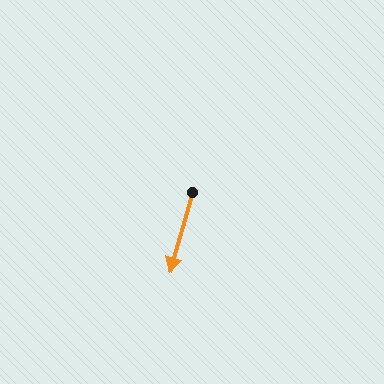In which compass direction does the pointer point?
South.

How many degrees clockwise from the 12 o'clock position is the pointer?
Approximately 195 degrees.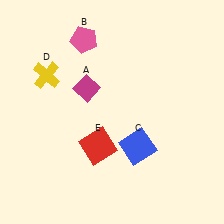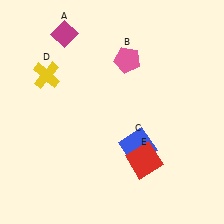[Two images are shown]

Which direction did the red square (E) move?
The red square (E) moved right.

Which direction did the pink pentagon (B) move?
The pink pentagon (B) moved right.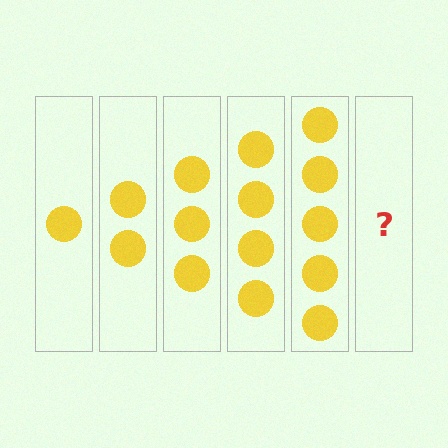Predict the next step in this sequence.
The next step is 6 circles.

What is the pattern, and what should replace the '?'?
The pattern is that each step adds one more circle. The '?' should be 6 circles.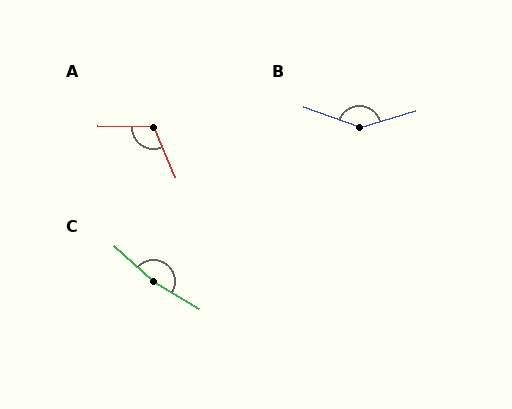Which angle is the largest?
C, at approximately 168 degrees.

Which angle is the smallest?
A, at approximately 114 degrees.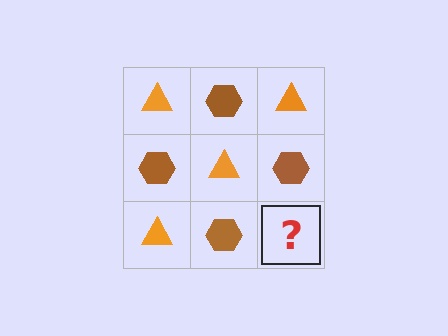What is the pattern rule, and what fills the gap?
The rule is that it alternates orange triangle and brown hexagon in a checkerboard pattern. The gap should be filled with an orange triangle.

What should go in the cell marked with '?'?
The missing cell should contain an orange triangle.